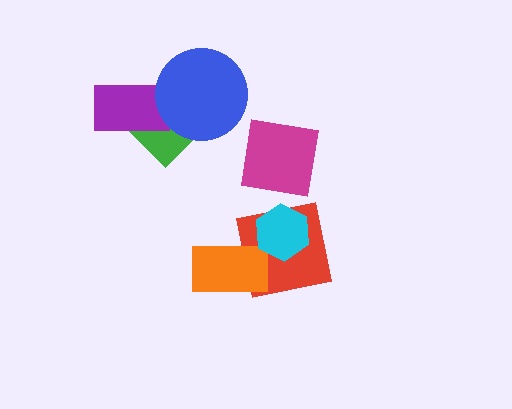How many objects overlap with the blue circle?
2 objects overlap with the blue circle.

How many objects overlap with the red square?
2 objects overlap with the red square.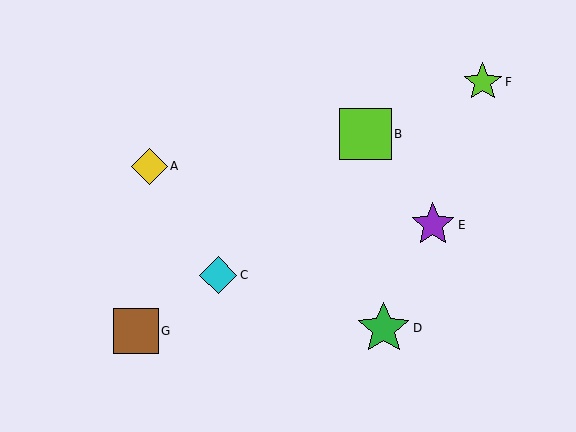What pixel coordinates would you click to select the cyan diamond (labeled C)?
Click at (218, 275) to select the cyan diamond C.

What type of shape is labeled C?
Shape C is a cyan diamond.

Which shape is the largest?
The green star (labeled D) is the largest.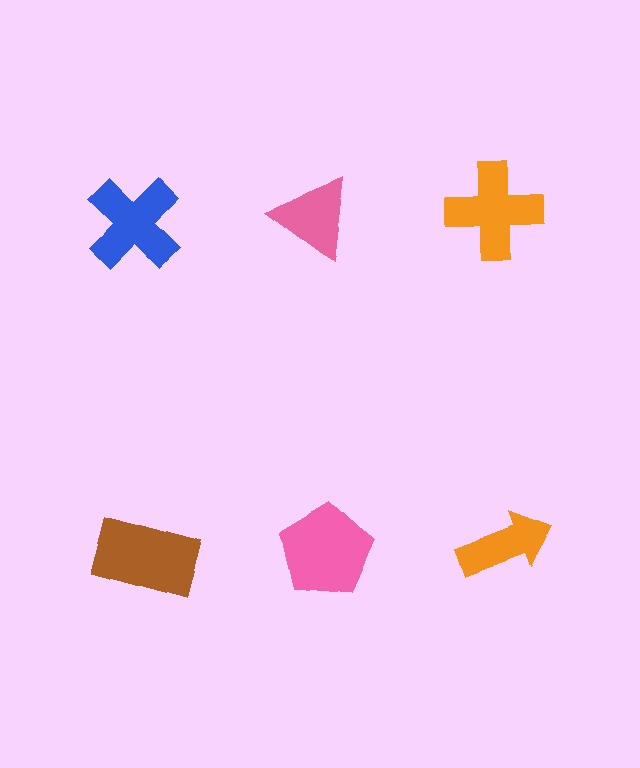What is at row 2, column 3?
An orange arrow.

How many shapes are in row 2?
3 shapes.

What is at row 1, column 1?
A blue cross.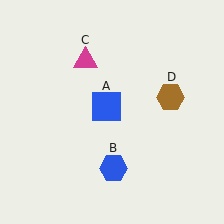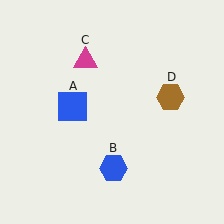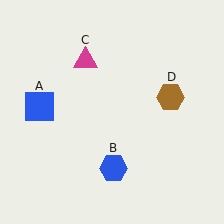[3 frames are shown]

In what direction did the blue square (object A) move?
The blue square (object A) moved left.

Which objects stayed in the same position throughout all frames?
Blue hexagon (object B) and magenta triangle (object C) and brown hexagon (object D) remained stationary.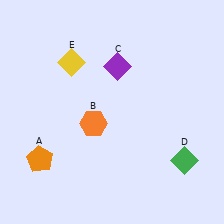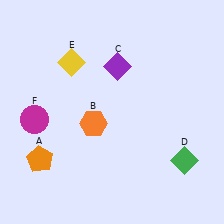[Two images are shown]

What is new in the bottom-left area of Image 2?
A magenta circle (F) was added in the bottom-left area of Image 2.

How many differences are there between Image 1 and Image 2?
There is 1 difference between the two images.